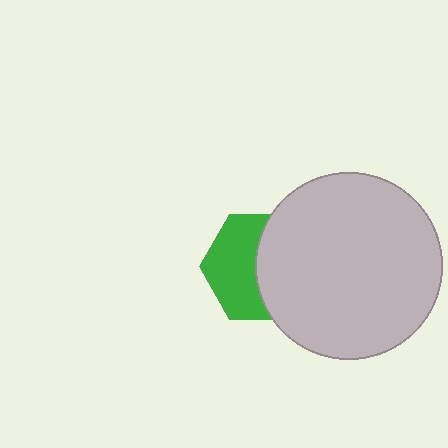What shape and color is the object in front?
The object in front is a light gray circle.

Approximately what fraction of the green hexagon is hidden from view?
Roughly 49% of the green hexagon is hidden behind the light gray circle.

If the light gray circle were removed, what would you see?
You would see the complete green hexagon.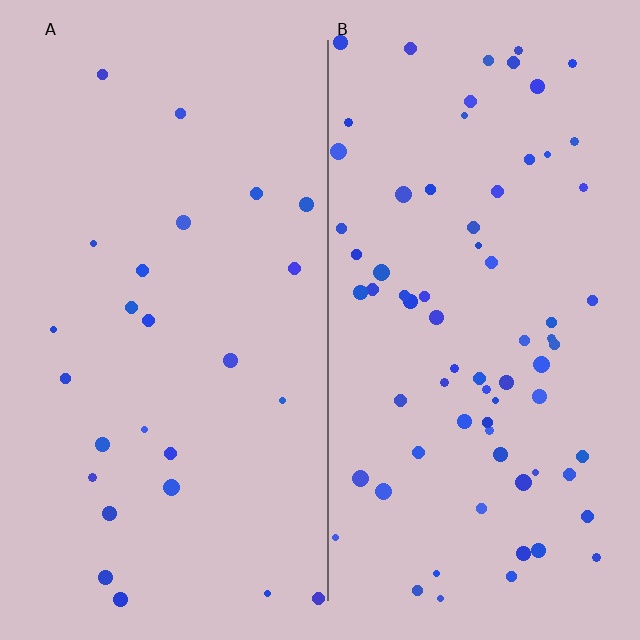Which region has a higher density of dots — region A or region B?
B (the right).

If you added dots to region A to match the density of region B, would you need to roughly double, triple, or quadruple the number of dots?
Approximately triple.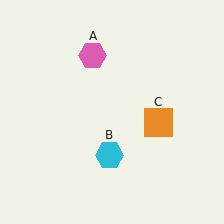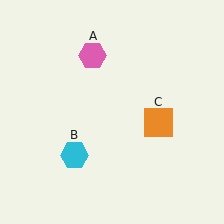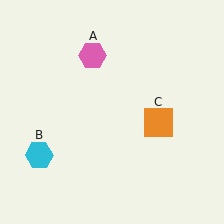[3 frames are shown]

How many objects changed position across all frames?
1 object changed position: cyan hexagon (object B).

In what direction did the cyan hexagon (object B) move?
The cyan hexagon (object B) moved left.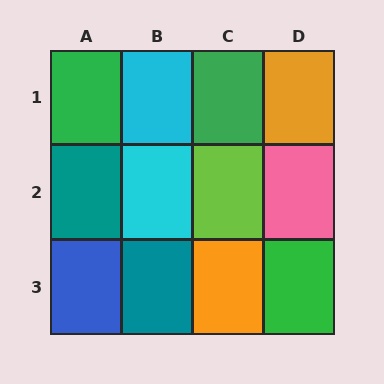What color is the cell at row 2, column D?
Pink.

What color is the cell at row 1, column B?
Cyan.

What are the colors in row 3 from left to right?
Blue, teal, orange, green.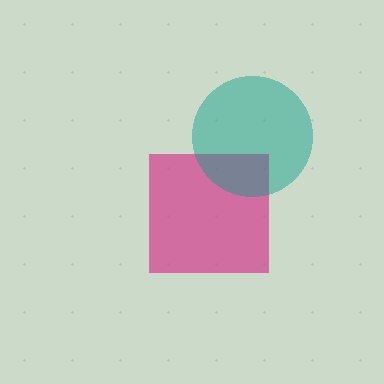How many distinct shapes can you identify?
There are 2 distinct shapes: a magenta square, a teal circle.